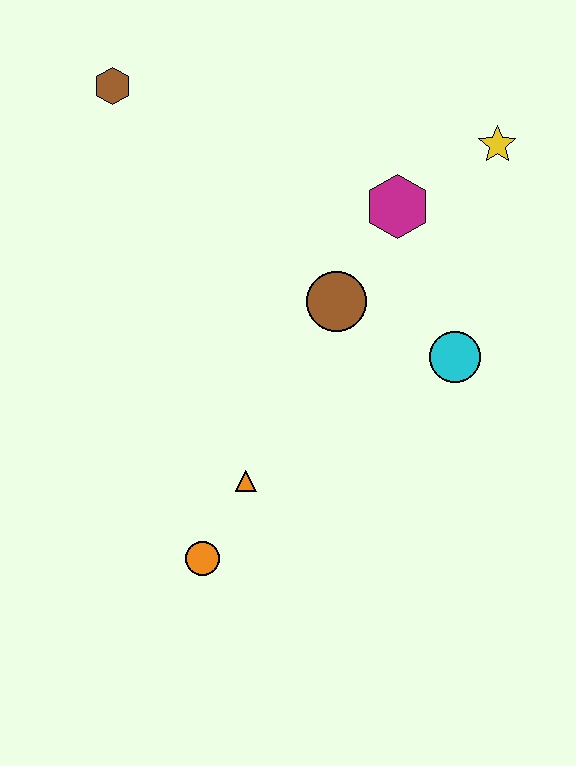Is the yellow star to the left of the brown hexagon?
No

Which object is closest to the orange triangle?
The orange circle is closest to the orange triangle.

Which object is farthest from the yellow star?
The orange circle is farthest from the yellow star.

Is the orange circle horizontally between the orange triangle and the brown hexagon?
Yes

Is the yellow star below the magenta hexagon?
No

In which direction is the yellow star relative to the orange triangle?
The yellow star is above the orange triangle.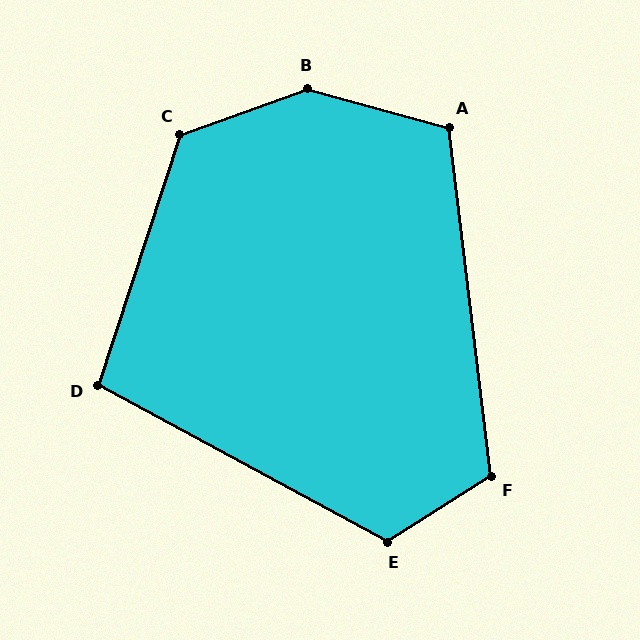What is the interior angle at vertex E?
Approximately 119 degrees (obtuse).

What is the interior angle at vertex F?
Approximately 115 degrees (obtuse).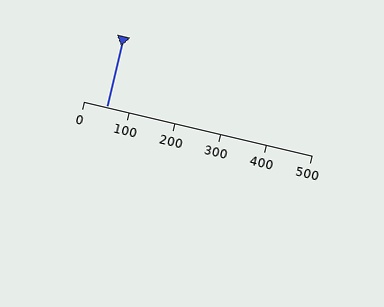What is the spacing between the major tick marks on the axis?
The major ticks are spaced 100 apart.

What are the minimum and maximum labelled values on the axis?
The axis runs from 0 to 500.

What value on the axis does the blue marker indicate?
The marker indicates approximately 50.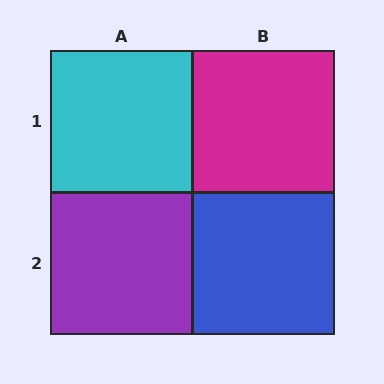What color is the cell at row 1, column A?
Cyan.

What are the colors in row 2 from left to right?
Purple, blue.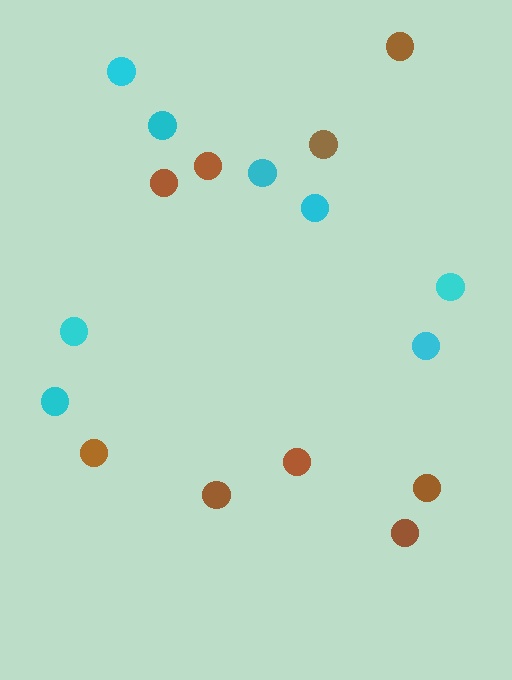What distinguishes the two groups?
There are 2 groups: one group of cyan circles (8) and one group of brown circles (9).